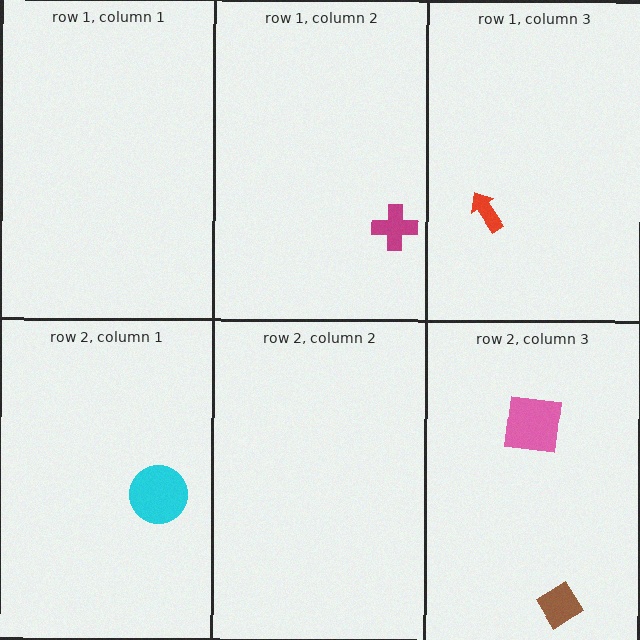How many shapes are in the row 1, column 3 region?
1.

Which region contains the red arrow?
The row 1, column 3 region.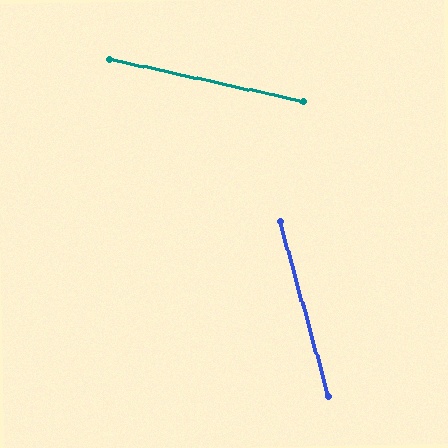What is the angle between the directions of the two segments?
Approximately 62 degrees.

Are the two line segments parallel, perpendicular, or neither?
Neither parallel nor perpendicular — they differ by about 62°.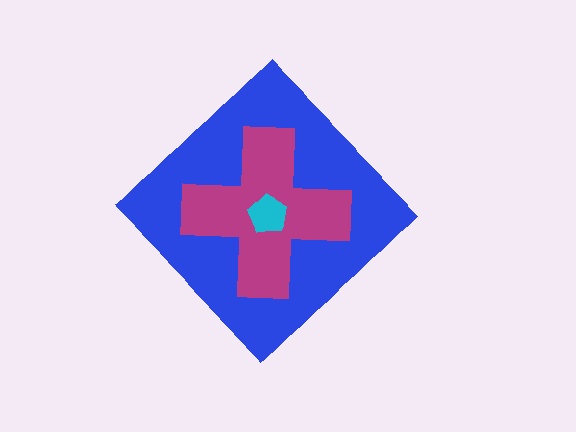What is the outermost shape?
The blue diamond.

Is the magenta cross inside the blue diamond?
Yes.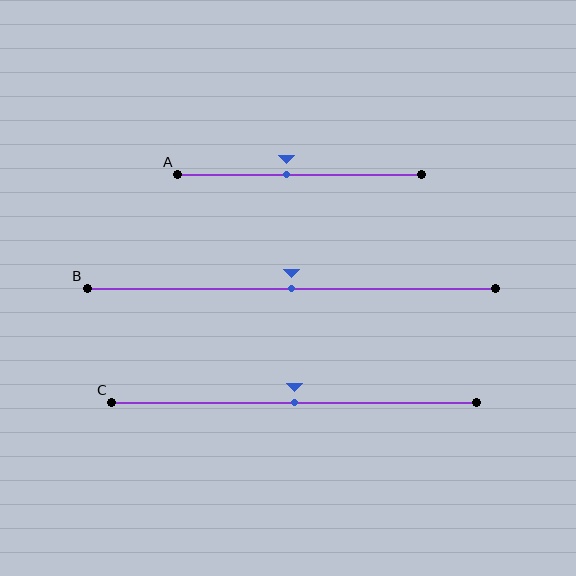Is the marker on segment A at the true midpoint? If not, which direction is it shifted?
No, the marker on segment A is shifted to the left by about 5% of the segment length.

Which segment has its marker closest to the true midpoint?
Segment B has its marker closest to the true midpoint.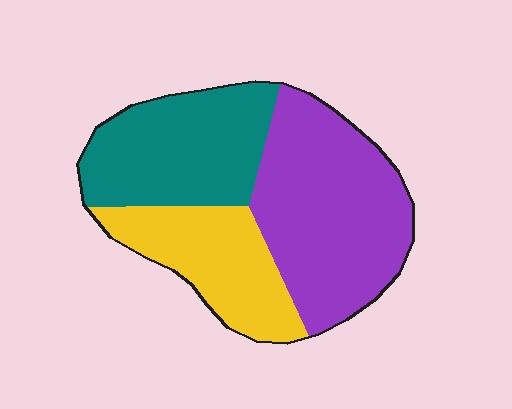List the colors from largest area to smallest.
From largest to smallest: purple, teal, yellow.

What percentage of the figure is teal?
Teal covers around 30% of the figure.